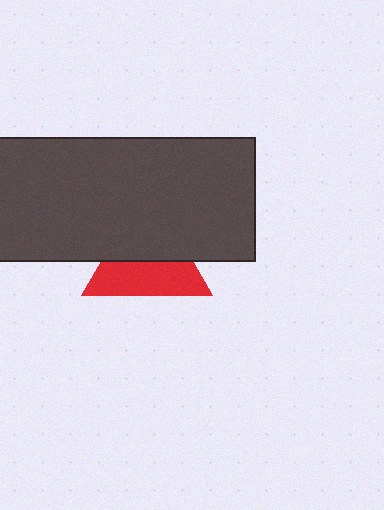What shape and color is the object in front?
The object in front is a dark gray rectangle.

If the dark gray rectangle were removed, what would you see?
You would see the complete red triangle.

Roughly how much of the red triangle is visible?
About half of it is visible (roughly 51%).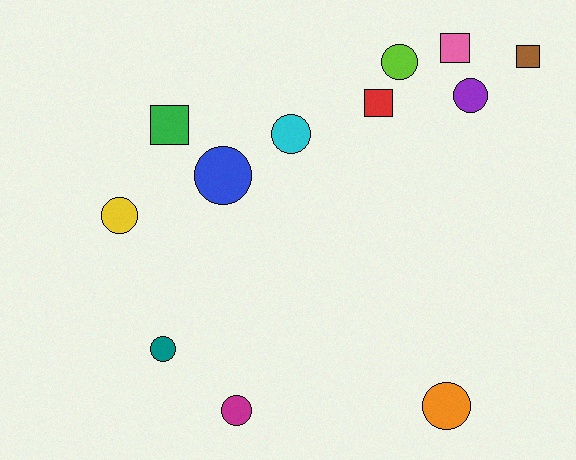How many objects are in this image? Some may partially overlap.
There are 12 objects.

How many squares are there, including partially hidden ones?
There are 4 squares.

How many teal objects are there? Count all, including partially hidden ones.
There is 1 teal object.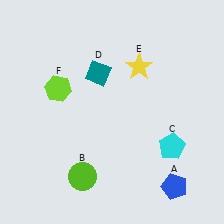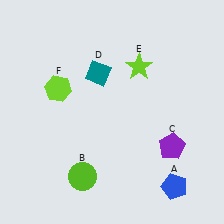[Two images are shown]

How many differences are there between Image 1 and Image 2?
There are 2 differences between the two images.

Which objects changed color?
C changed from cyan to purple. E changed from yellow to lime.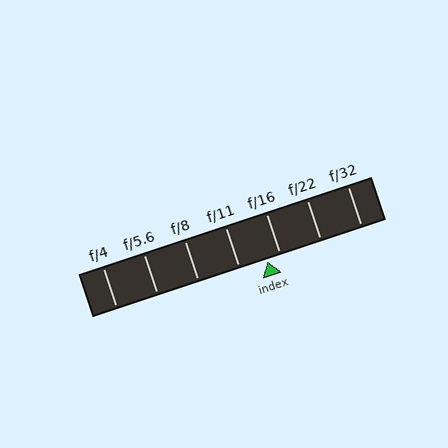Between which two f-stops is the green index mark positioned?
The index mark is between f/11 and f/16.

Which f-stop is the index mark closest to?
The index mark is closest to f/16.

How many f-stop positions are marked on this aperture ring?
There are 7 f-stop positions marked.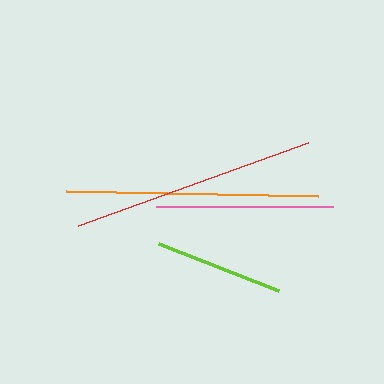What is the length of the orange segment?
The orange segment is approximately 252 pixels long.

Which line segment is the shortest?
The lime line is the shortest at approximately 129 pixels.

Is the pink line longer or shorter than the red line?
The red line is longer than the pink line.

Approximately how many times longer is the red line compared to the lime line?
The red line is approximately 1.9 times the length of the lime line.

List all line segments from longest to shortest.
From longest to shortest: orange, red, pink, lime.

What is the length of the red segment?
The red segment is approximately 244 pixels long.